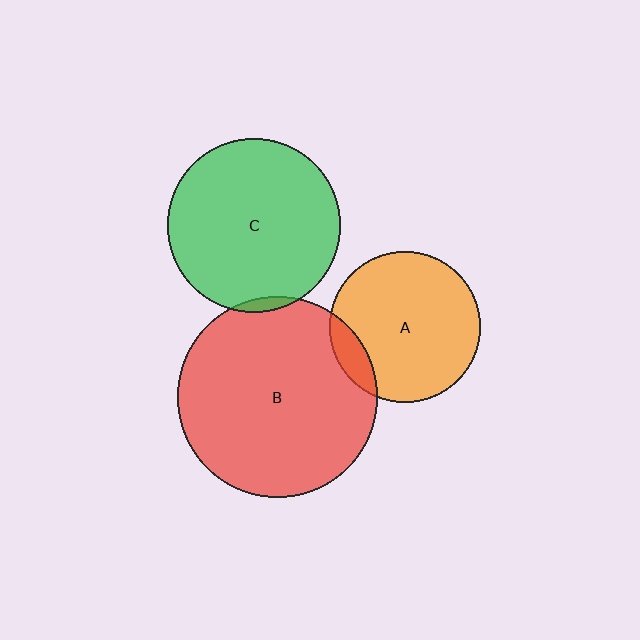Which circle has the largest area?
Circle B (red).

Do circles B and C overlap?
Yes.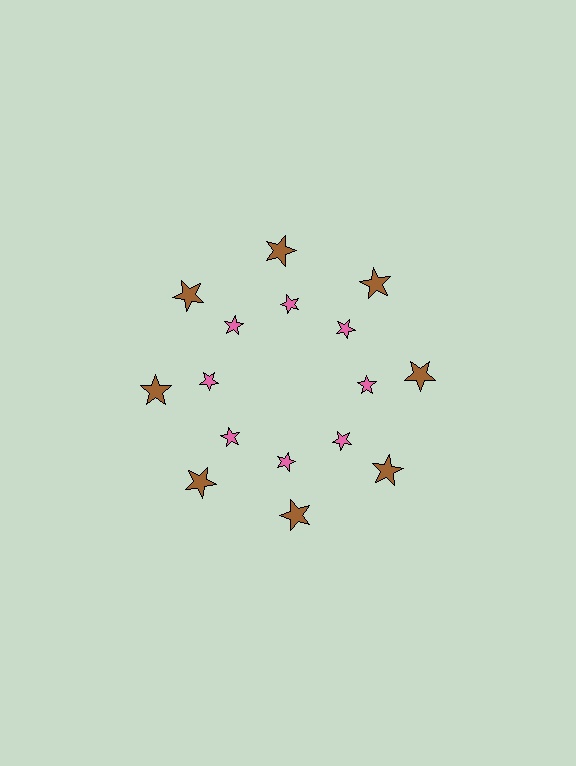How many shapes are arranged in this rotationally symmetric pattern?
There are 16 shapes, arranged in 8 groups of 2.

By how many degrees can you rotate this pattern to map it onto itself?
The pattern maps onto itself every 45 degrees of rotation.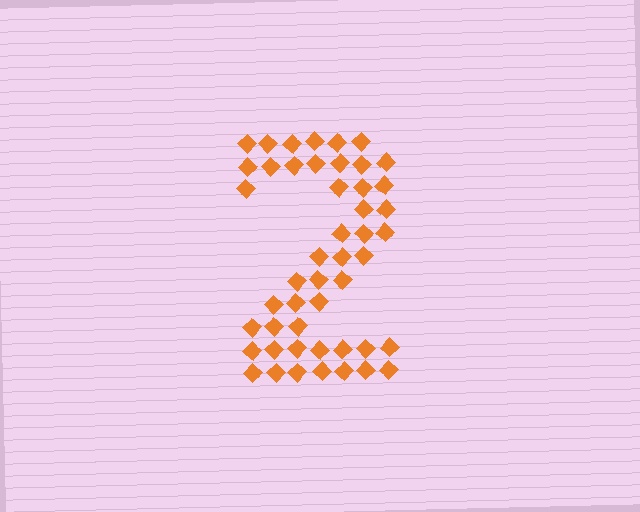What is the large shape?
The large shape is the digit 2.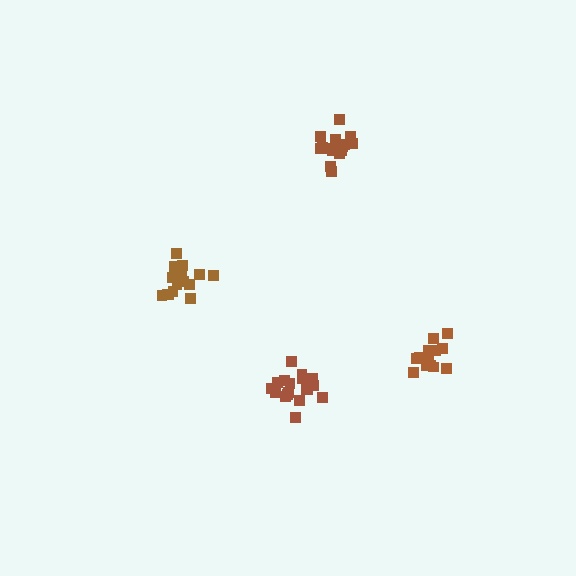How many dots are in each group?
Group 1: 18 dots, Group 2: 14 dots, Group 3: 16 dots, Group 4: 17 dots (65 total).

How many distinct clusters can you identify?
There are 4 distinct clusters.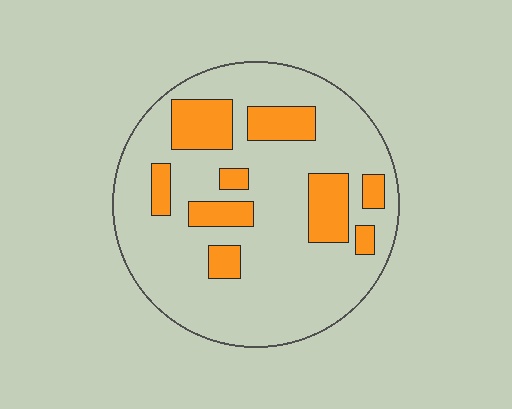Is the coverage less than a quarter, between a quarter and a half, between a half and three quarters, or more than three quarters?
Less than a quarter.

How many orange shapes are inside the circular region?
9.